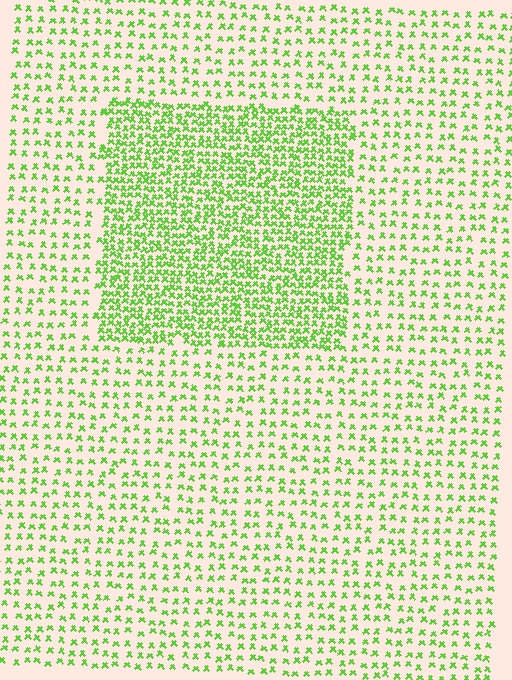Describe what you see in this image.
The image contains small lime elements arranged at two different densities. A rectangle-shaped region is visible where the elements are more densely packed than the surrounding area.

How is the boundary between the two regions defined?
The boundary is defined by a change in element density (approximately 2.2x ratio). All elements are the same color, size, and shape.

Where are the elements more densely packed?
The elements are more densely packed inside the rectangle boundary.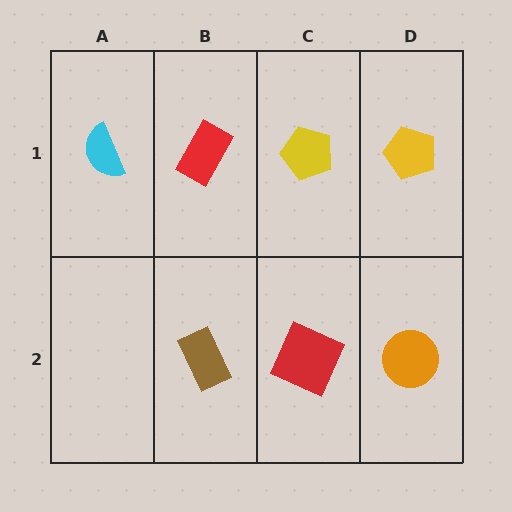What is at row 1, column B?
A red rectangle.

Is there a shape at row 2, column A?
No, that cell is empty.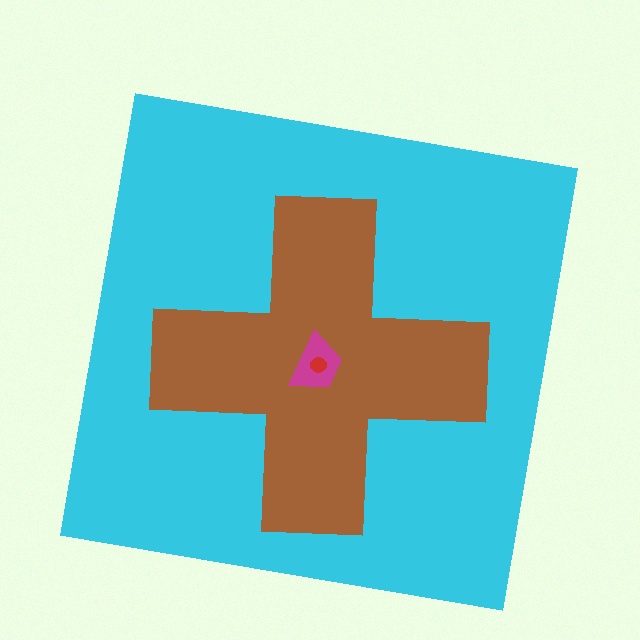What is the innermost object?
The red circle.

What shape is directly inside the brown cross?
The magenta trapezoid.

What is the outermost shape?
The cyan square.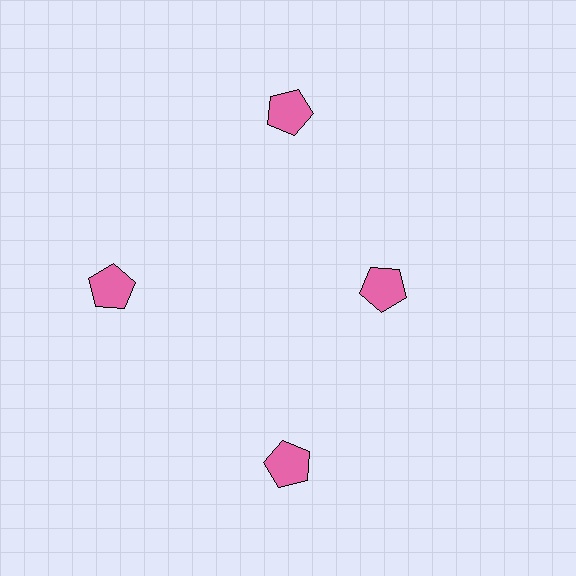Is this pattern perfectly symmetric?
No. The 4 pink pentagons are arranged in a ring, but one element near the 3 o'clock position is pulled inward toward the center, breaking the 4-fold rotational symmetry.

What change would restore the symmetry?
The symmetry would be restored by moving it outward, back onto the ring so that all 4 pentagons sit at equal angles and equal distance from the center.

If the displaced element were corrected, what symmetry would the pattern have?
It would have 4-fold rotational symmetry — the pattern would map onto itself every 90 degrees.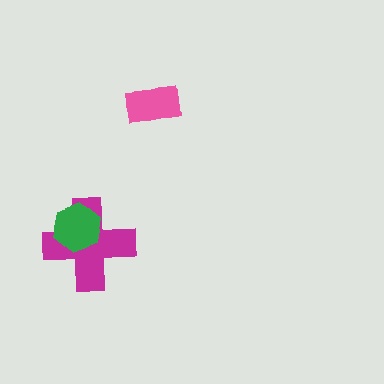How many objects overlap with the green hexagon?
1 object overlaps with the green hexagon.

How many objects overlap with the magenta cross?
1 object overlaps with the magenta cross.